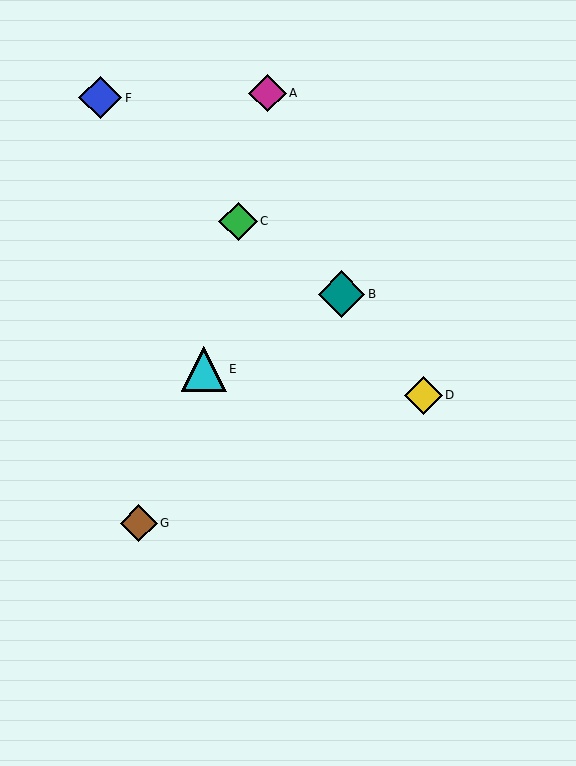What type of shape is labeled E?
Shape E is a cyan triangle.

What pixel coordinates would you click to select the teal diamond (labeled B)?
Click at (341, 294) to select the teal diamond B.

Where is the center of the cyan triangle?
The center of the cyan triangle is at (204, 369).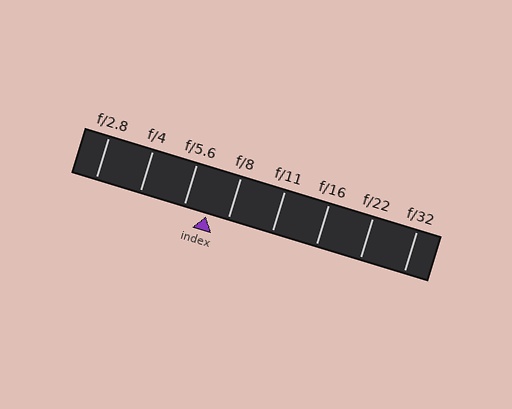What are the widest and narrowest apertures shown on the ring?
The widest aperture shown is f/2.8 and the narrowest is f/32.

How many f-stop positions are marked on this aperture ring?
There are 8 f-stop positions marked.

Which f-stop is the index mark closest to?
The index mark is closest to f/8.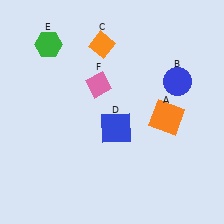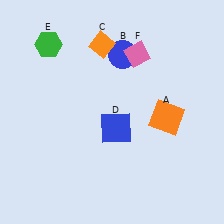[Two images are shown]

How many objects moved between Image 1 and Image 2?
2 objects moved between the two images.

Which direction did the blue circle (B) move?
The blue circle (B) moved left.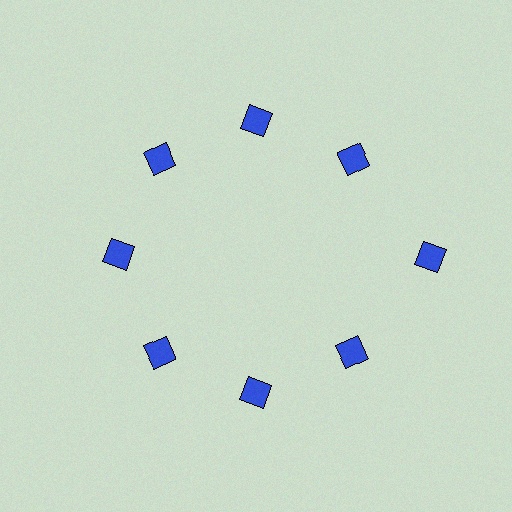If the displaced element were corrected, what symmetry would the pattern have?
It would have 8-fold rotational symmetry — the pattern would map onto itself every 45 degrees.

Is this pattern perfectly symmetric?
No. The 8 blue diamonds are arranged in a ring, but one element near the 3 o'clock position is pushed outward from the center, breaking the 8-fold rotational symmetry.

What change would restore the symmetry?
The symmetry would be restored by moving it inward, back onto the ring so that all 8 diamonds sit at equal angles and equal distance from the center.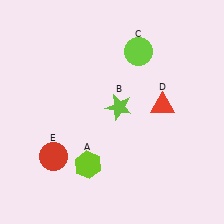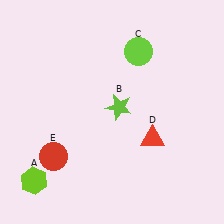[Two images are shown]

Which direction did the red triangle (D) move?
The red triangle (D) moved down.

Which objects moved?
The objects that moved are: the lime hexagon (A), the red triangle (D).